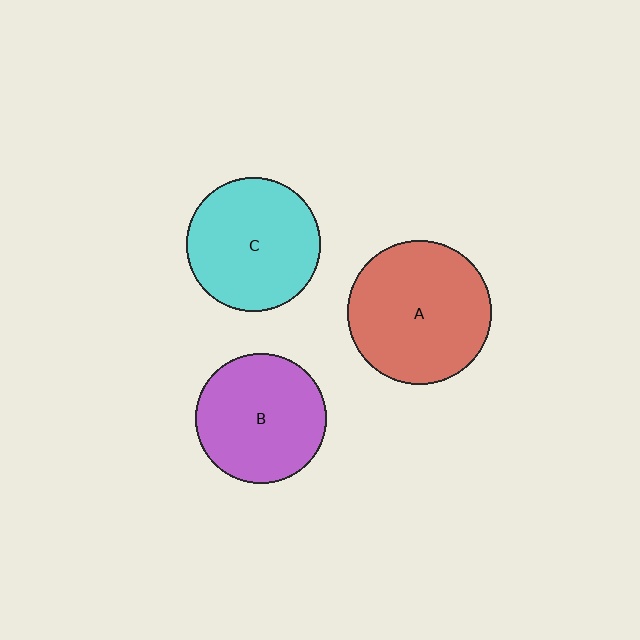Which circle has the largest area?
Circle A (red).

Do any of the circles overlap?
No, none of the circles overlap.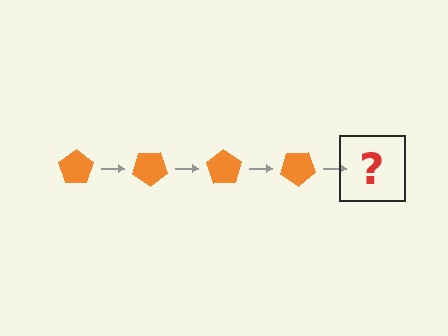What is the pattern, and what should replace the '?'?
The pattern is that the pentagon rotates 35 degrees each step. The '?' should be an orange pentagon rotated 140 degrees.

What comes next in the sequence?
The next element should be an orange pentagon rotated 140 degrees.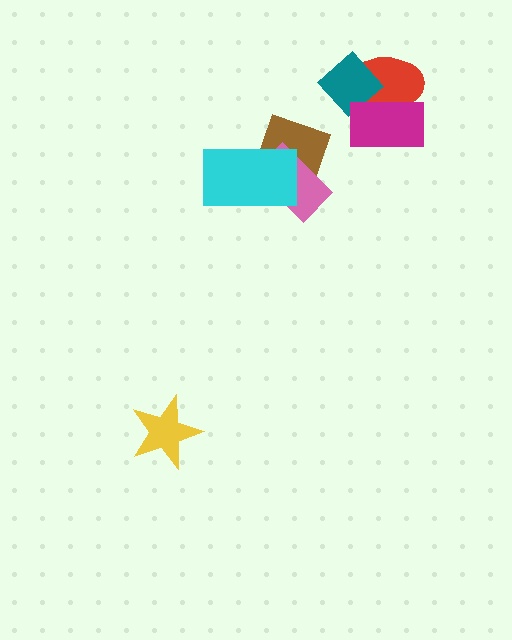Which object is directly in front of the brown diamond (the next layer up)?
The pink rectangle is directly in front of the brown diamond.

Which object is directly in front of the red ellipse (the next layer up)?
The teal diamond is directly in front of the red ellipse.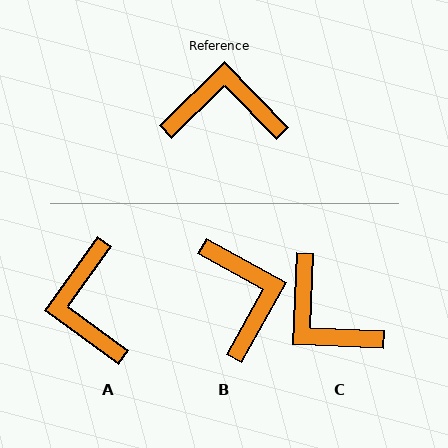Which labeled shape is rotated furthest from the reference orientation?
C, about 133 degrees away.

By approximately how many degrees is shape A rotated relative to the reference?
Approximately 100 degrees counter-clockwise.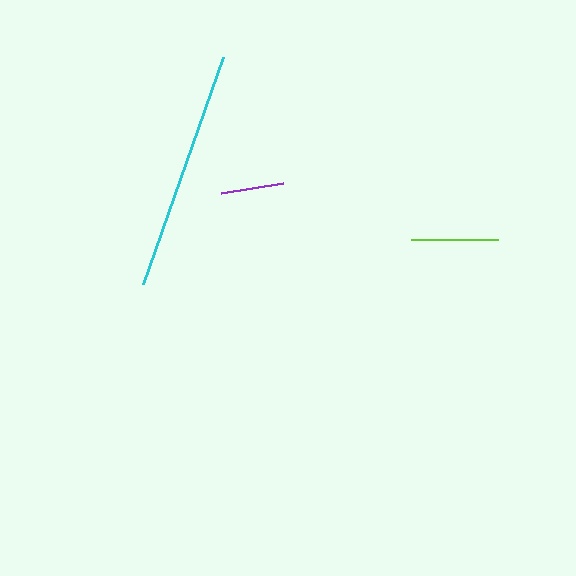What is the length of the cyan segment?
The cyan segment is approximately 240 pixels long.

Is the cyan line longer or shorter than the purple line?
The cyan line is longer than the purple line.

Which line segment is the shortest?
The purple line is the shortest at approximately 62 pixels.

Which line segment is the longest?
The cyan line is the longest at approximately 240 pixels.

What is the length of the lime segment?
The lime segment is approximately 88 pixels long.